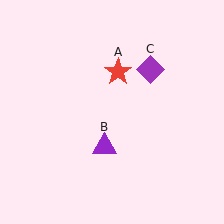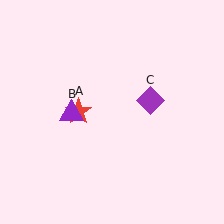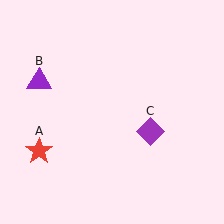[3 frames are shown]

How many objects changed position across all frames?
3 objects changed position: red star (object A), purple triangle (object B), purple diamond (object C).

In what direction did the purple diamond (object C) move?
The purple diamond (object C) moved down.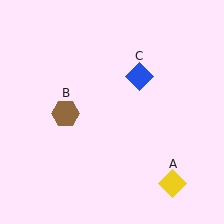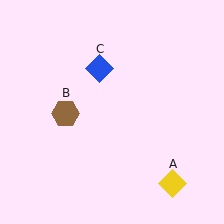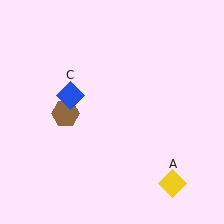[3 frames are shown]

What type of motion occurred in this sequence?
The blue diamond (object C) rotated counterclockwise around the center of the scene.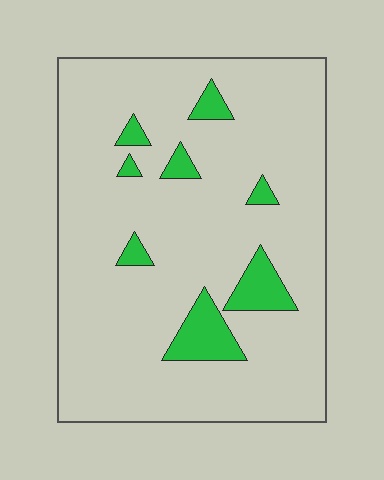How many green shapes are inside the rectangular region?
8.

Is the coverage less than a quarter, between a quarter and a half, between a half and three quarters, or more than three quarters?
Less than a quarter.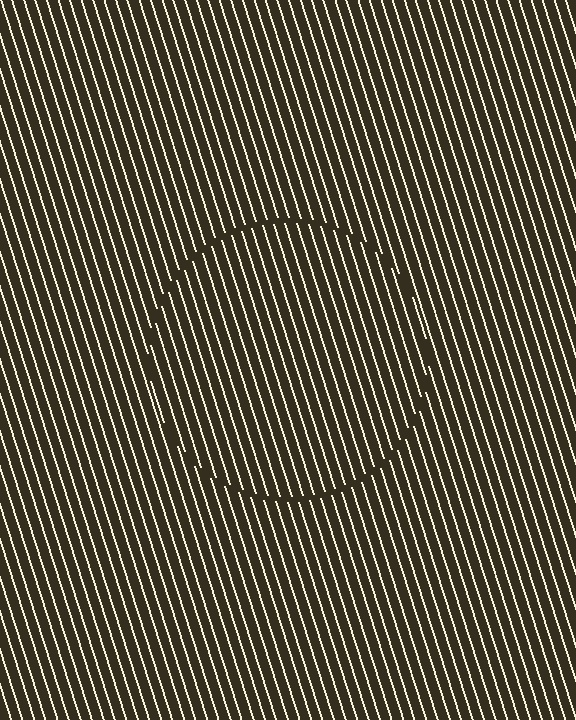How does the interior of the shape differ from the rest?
The interior of the shape contains the same grating, shifted by half a period — the contour is defined by the phase discontinuity where line-ends from the inner and outer gratings abut.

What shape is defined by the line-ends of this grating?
An illusory circle. The interior of the shape contains the same grating, shifted by half a period — the contour is defined by the phase discontinuity where line-ends from the inner and outer gratings abut.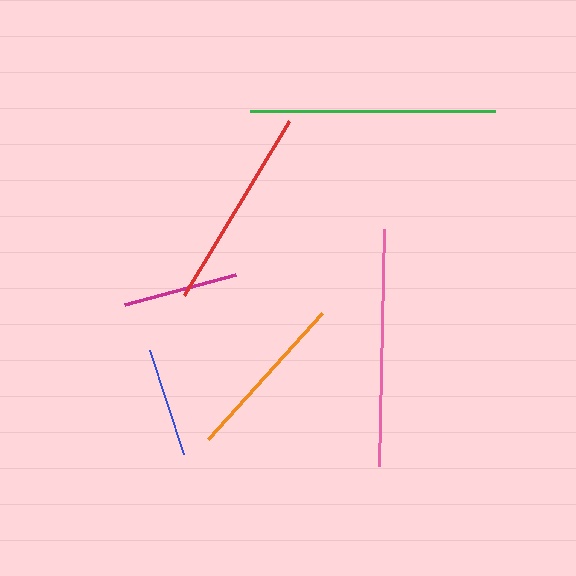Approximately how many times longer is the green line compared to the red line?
The green line is approximately 1.2 times the length of the red line.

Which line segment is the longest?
The green line is the longest at approximately 246 pixels.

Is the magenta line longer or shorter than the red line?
The red line is longer than the magenta line.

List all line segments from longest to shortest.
From longest to shortest: green, pink, red, orange, magenta, blue.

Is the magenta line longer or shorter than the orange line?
The orange line is longer than the magenta line.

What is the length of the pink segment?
The pink segment is approximately 237 pixels long.